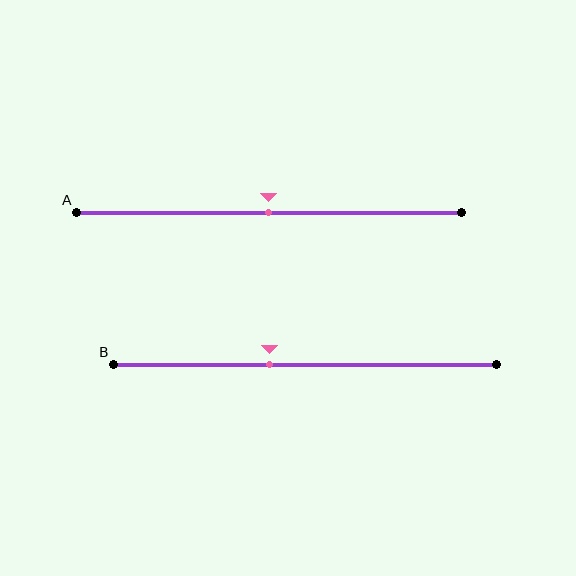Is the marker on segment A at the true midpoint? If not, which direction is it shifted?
Yes, the marker on segment A is at the true midpoint.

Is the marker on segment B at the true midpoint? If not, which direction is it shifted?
No, the marker on segment B is shifted to the left by about 9% of the segment length.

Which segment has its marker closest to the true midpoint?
Segment A has its marker closest to the true midpoint.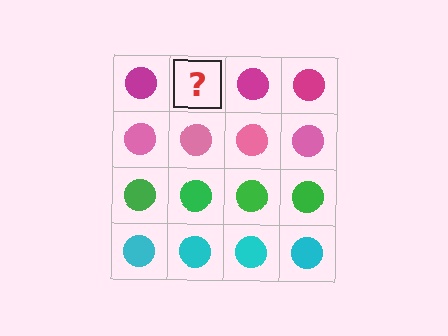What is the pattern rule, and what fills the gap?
The rule is that each row has a consistent color. The gap should be filled with a magenta circle.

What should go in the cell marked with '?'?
The missing cell should contain a magenta circle.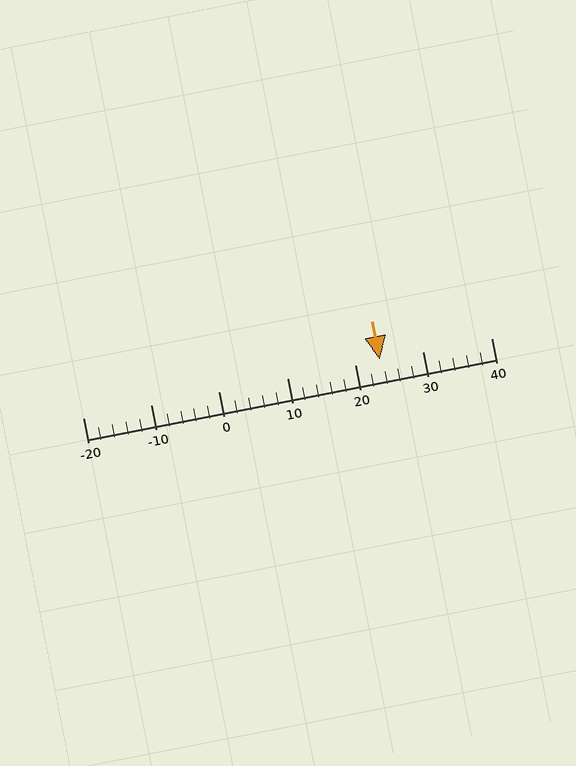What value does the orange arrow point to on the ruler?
The orange arrow points to approximately 24.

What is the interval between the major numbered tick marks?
The major tick marks are spaced 10 units apart.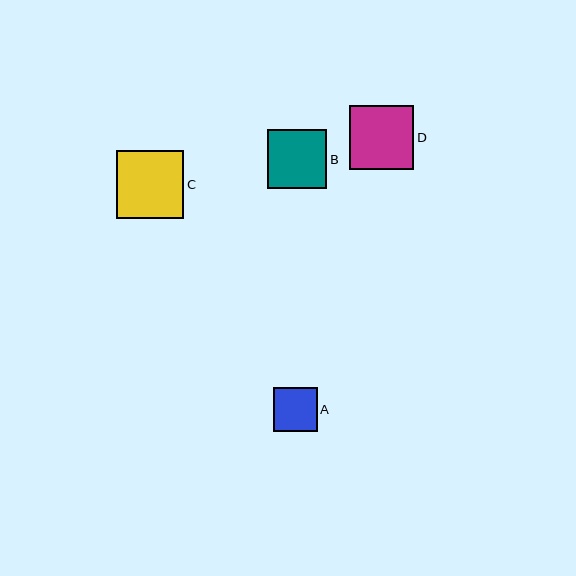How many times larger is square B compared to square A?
Square B is approximately 1.4 times the size of square A.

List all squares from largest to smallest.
From largest to smallest: C, D, B, A.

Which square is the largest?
Square C is the largest with a size of approximately 67 pixels.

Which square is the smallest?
Square A is the smallest with a size of approximately 44 pixels.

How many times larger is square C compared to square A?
Square C is approximately 1.5 times the size of square A.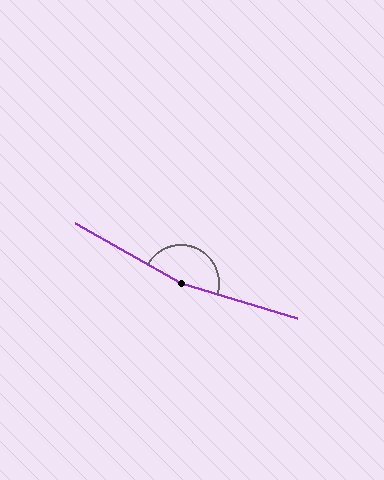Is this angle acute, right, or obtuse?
It is obtuse.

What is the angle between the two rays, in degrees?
Approximately 167 degrees.